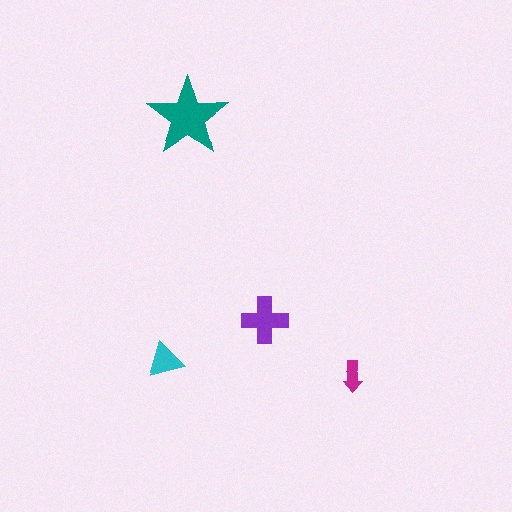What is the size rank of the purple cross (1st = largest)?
2nd.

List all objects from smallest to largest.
The magenta arrow, the cyan triangle, the purple cross, the teal star.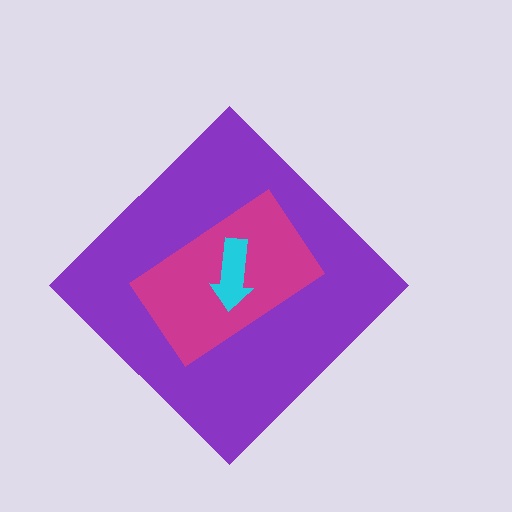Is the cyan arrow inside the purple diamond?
Yes.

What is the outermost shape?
The purple diamond.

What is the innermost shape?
The cyan arrow.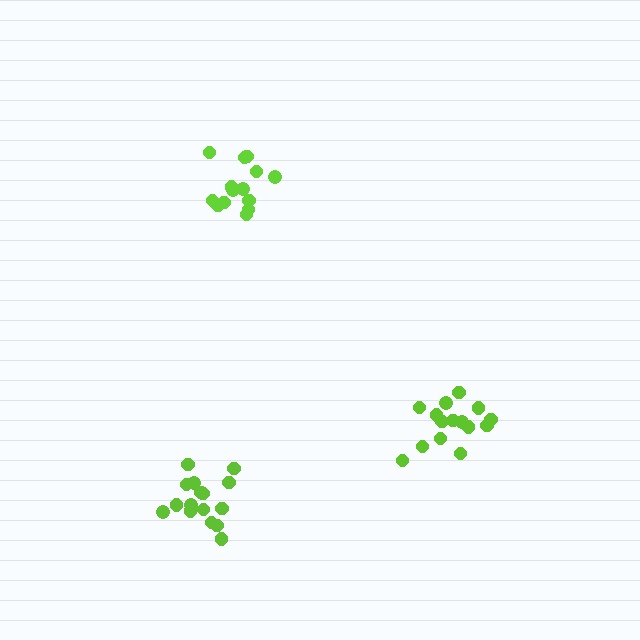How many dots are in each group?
Group 1: 16 dots, Group 2: 15 dots, Group 3: 14 dots (45 total).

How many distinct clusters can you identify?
There are 3 distinct clusters.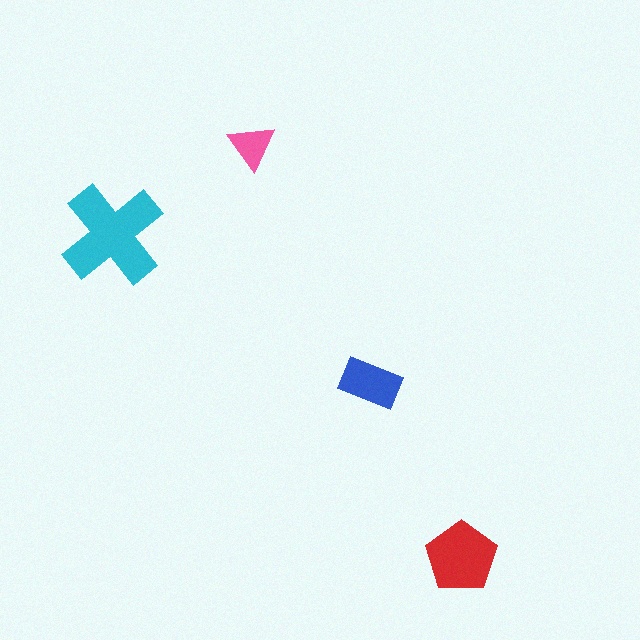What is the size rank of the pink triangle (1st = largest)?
4th.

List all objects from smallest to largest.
The pink triangle, the blue rectangle, the red pentagon, the cyan cross.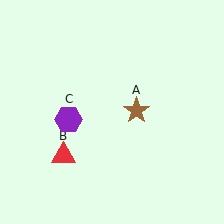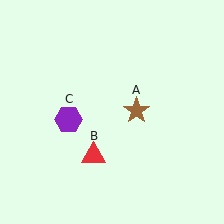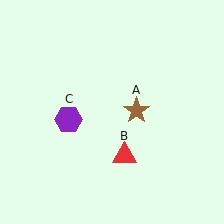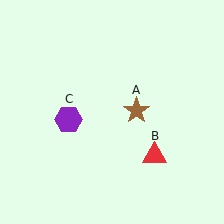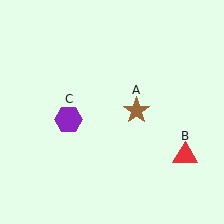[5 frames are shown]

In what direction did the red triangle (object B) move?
The red triangle (object B) moved right.